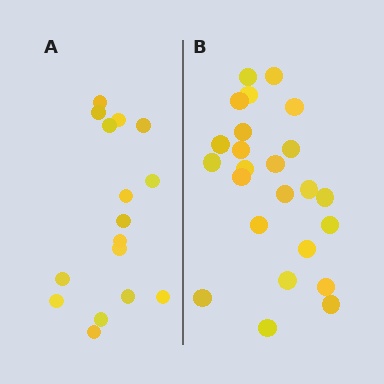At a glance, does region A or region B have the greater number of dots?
Region B (the right region) has more dots.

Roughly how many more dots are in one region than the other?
Region B has roughly 8 or so more dots than region A.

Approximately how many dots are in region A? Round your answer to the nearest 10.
About 20 dots. (The exact count is 16, which rounds to 20.)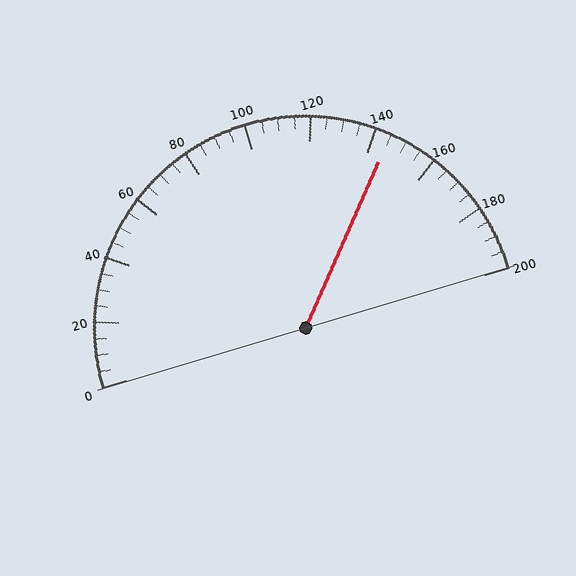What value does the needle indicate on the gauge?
The needle indicates approximately 145.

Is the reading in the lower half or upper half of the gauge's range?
The reading is in the upper half of the range (0 to 200).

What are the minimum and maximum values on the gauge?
The gauge ranges from 0 to 200.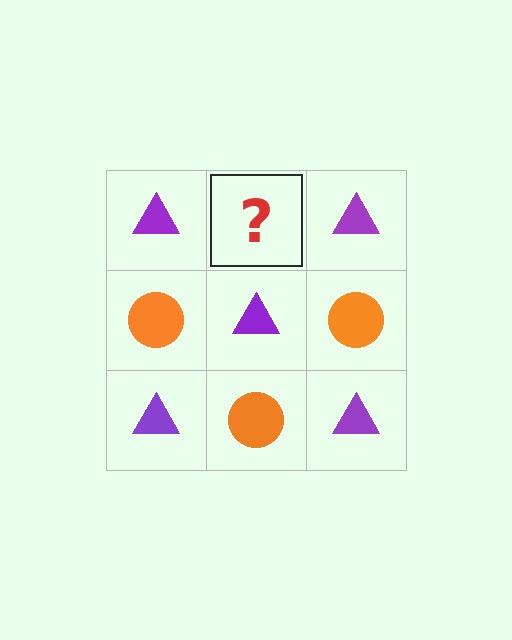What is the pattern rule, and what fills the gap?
The rule is that it alternates purple triangle and orange circle in a checkerboard pattern. The gap should be filled with an orange circle.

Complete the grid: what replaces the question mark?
The question mark should be replaced with an orange circle.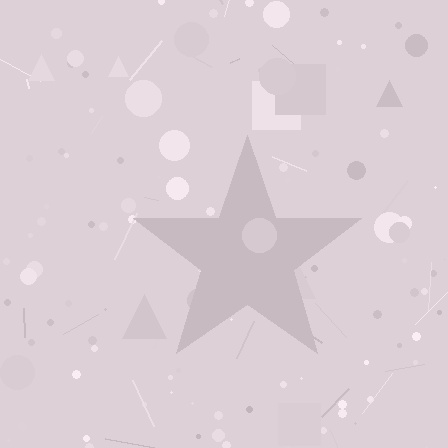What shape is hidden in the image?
A star is hidden in the image.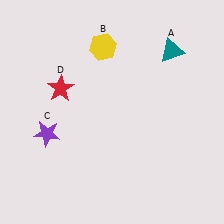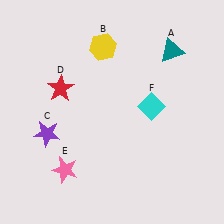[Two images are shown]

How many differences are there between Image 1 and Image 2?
There are 2 differences between the two images.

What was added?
A pink star (E), a cyan diamond (F) were added in Image 2.